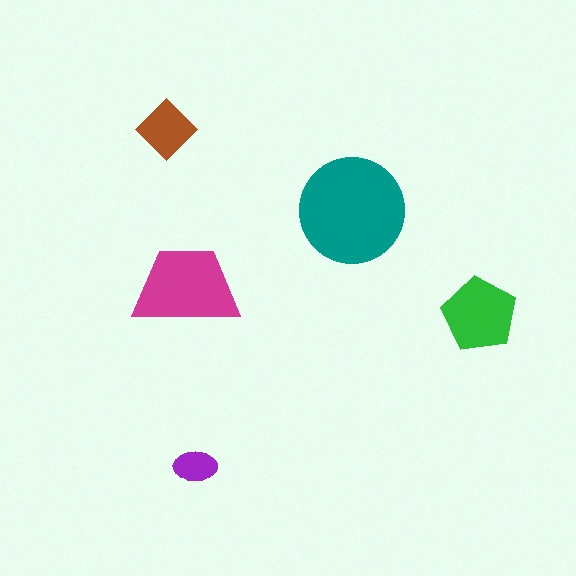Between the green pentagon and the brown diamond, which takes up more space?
The green pentagon.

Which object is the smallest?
The purple ellipse.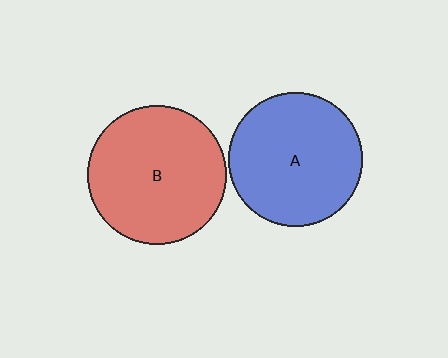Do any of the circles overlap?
No, none of the circles overlap.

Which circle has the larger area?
Circle B (red).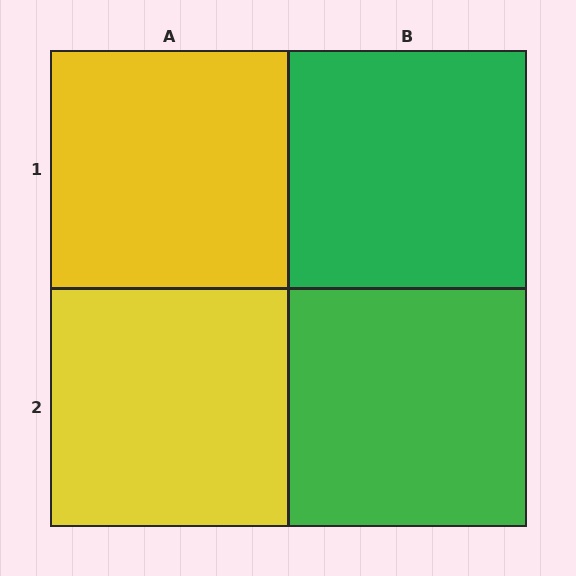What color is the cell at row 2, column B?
Green.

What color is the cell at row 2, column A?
Yellow.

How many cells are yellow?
2 cells are yellow.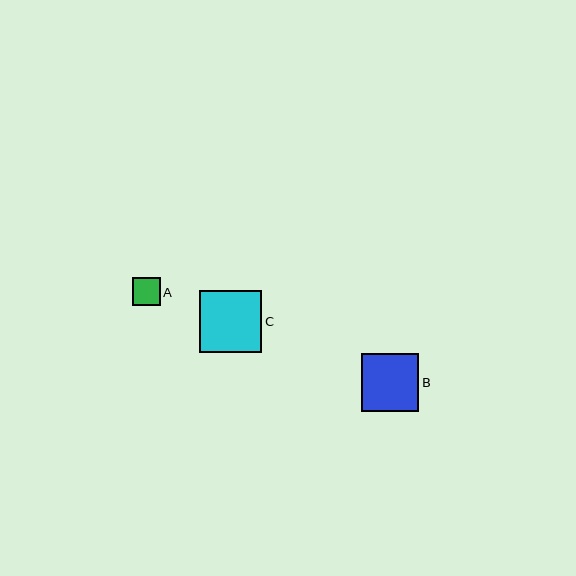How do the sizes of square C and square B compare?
Square C and square B are approximately the same size.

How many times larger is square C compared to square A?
Square C is approximately 2.2 times the size of square A.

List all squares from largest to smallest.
From largest to smallest: C, B, A.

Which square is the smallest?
Square A is the smallest with a size of approximately 28 pixels.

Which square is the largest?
Square C is the largest with a size of approximately 62 pixels.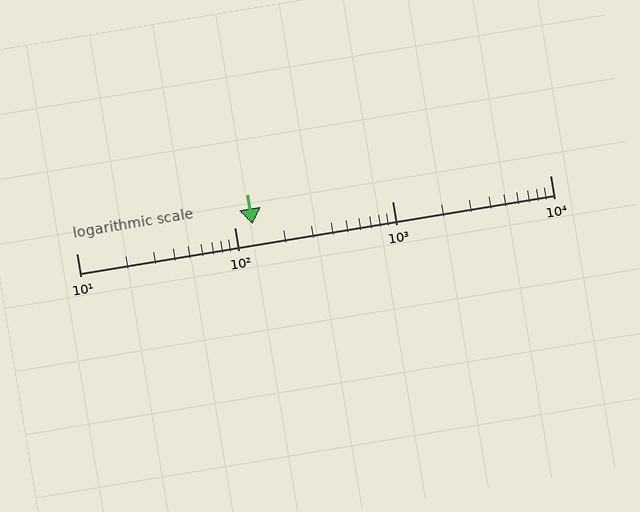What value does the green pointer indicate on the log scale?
The pointer indicates approximately 130.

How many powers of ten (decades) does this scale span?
The scale spans 3 decades, from 10 to 10000.